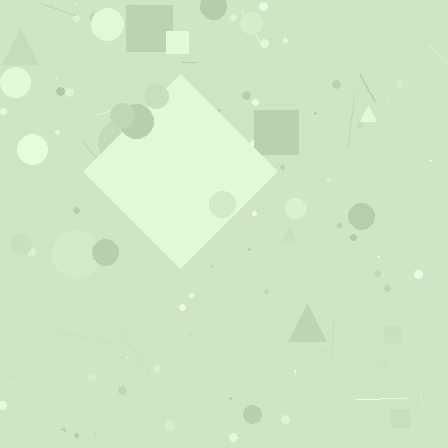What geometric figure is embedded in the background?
A diamond is embedded in the background.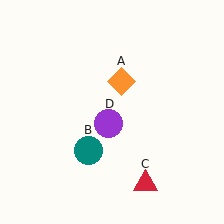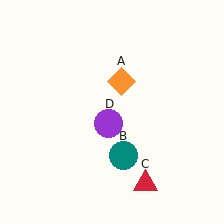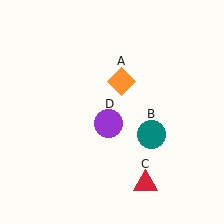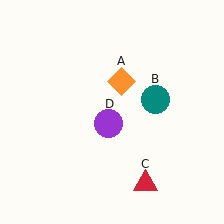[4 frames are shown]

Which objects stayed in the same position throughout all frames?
Orange diamond (object A) and red triangle (object C) and purple circle (object D) remained stationary.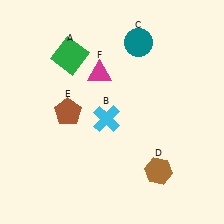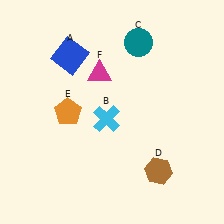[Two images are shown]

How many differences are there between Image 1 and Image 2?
There are 2 differences between the two images.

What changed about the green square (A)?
In Image 1, A is green. In Image 2, it changed to blue.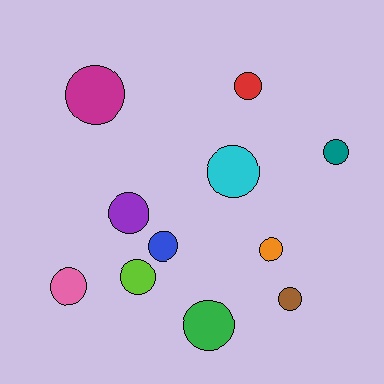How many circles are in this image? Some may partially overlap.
There are 11 circles.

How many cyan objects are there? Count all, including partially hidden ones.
There is 1 cyan object.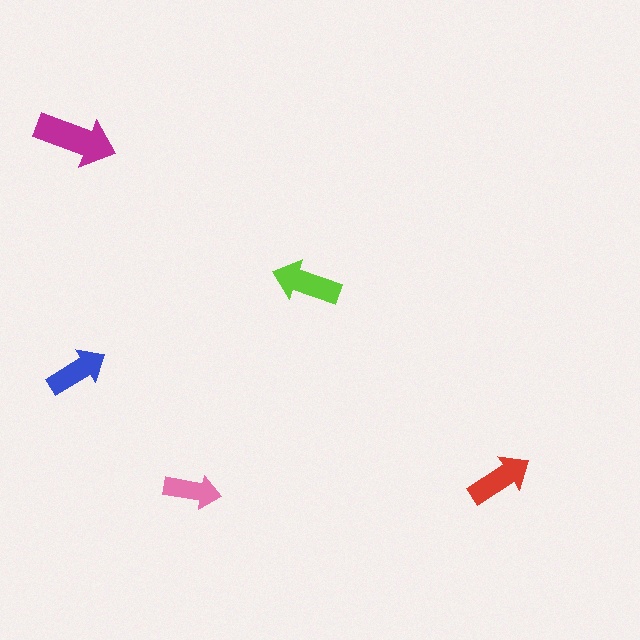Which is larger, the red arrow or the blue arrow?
The red one.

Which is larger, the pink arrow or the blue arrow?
The blue one.